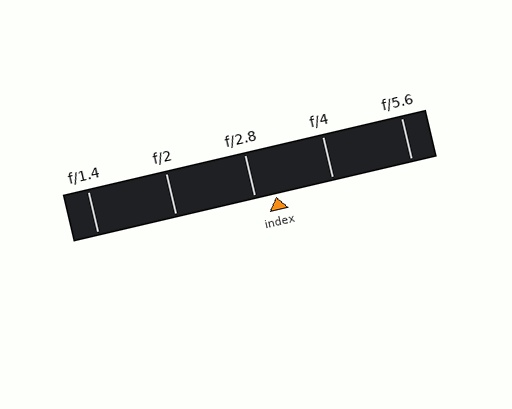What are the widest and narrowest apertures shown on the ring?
The widest aperture shown is f/1.4 and the narrowest is f/5.6.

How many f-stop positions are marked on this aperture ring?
There are 5 f-stop positions marked.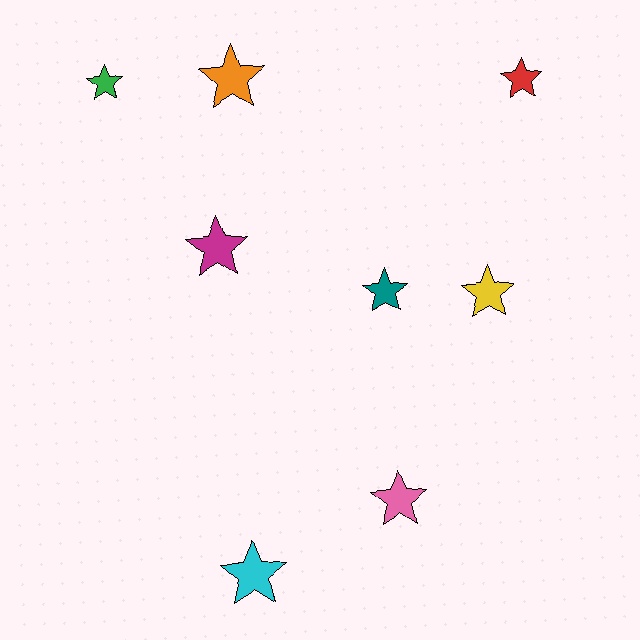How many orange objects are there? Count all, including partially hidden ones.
There is 1 orange object.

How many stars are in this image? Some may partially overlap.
There are 8 stars.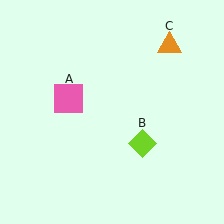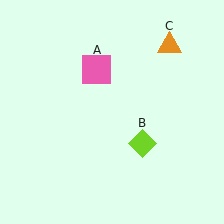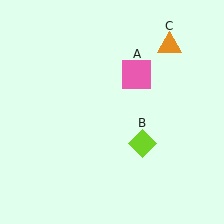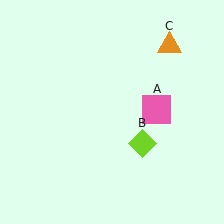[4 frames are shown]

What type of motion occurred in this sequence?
The pink square (object A) rotated clockwise around the center of the scene.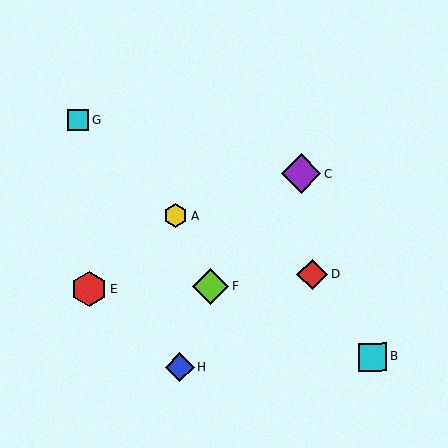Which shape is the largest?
The purple diamond (labeled C) is the largest.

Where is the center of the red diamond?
The center of the red diamond is at (312, 274).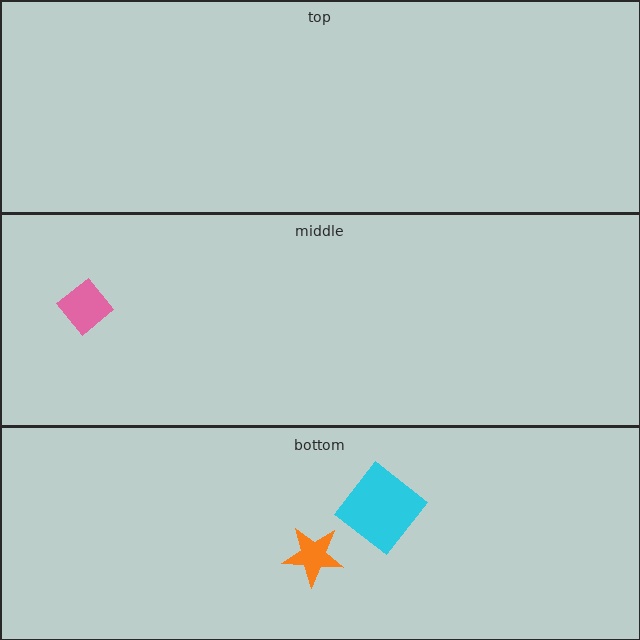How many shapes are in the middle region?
1.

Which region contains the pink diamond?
The middle region.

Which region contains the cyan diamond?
The bottom region.